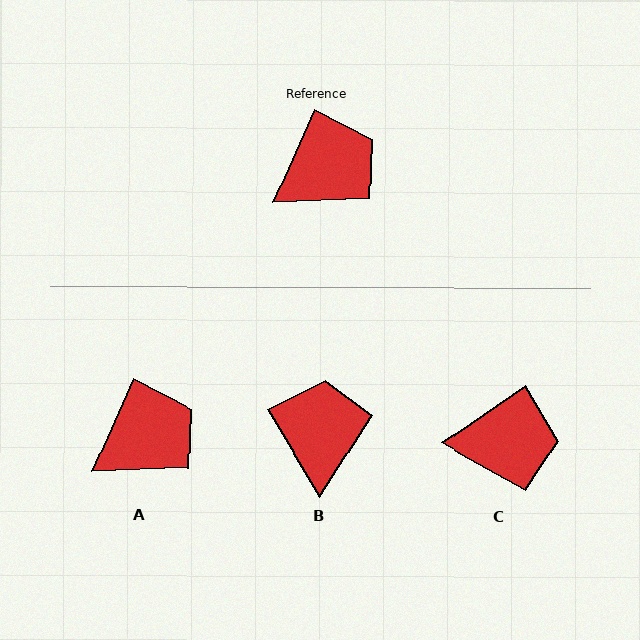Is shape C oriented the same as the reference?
No, it is off by about 32 degrees.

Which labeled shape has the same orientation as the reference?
A.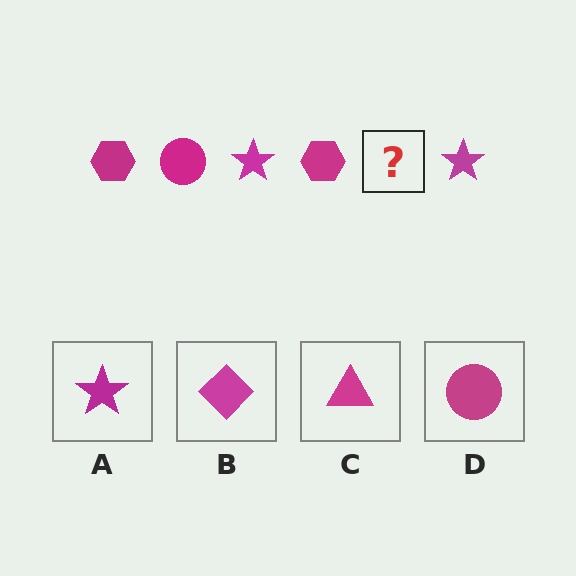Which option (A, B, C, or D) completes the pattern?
D.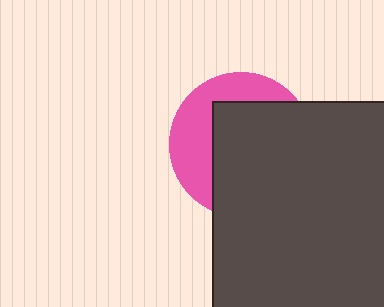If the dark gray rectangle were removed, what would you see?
You would see the complete pink circle.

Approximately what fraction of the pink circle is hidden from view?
Roughly 63% of the pink circle is hidden behind the dark gray rectangle.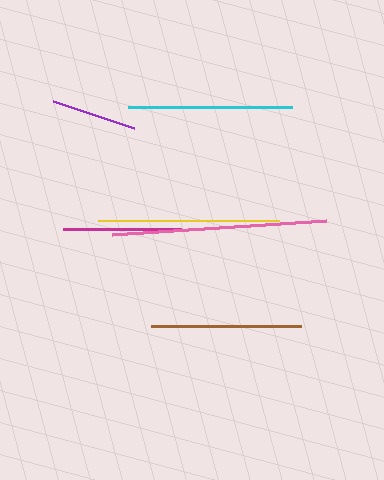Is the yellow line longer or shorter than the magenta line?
The yellow line is longer than the magenta line.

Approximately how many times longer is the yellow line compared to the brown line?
The yellow line is approximately 1.2 times the length of the brown line.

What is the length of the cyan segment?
The cyan segment is approximately 164 pixels long.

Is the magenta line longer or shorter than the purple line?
The magenta line is longer than the purple line.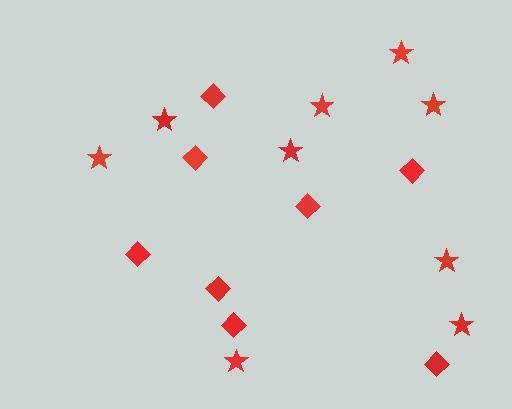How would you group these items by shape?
There are 2 groups: one group of diamonds (8) and one group of stars (9).